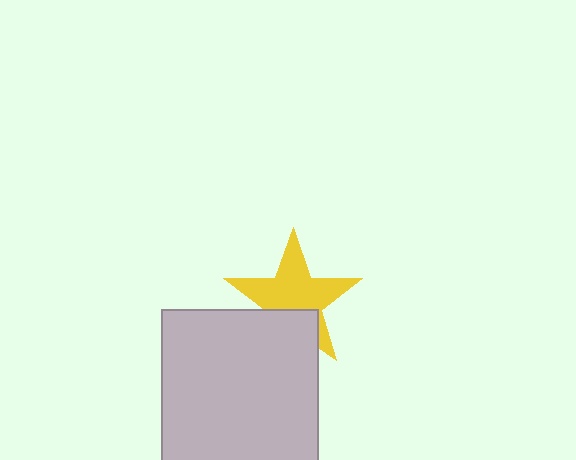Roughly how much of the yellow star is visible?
Most of it is visible (roughly 70%).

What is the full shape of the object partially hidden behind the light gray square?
The partially hidden object is a yellow star.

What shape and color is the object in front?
The object in front is a light gray square.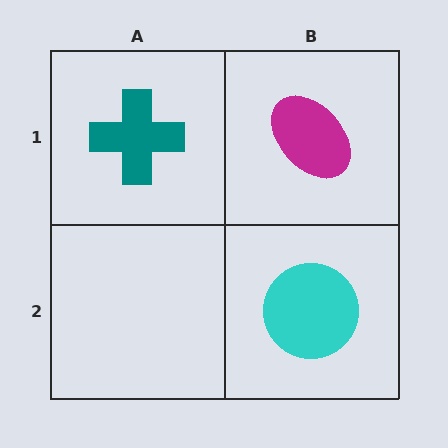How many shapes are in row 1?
2 shapes.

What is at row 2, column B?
A cyan circle.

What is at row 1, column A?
A teal cross.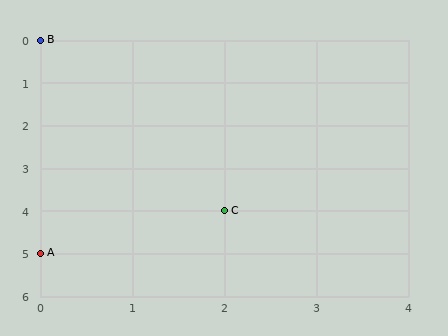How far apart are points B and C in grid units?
Points B and C are 2 columns and 4 rows apart (about 4.5 grid units diagonally).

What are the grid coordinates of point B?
Point B is at grid coordinates (0, 0).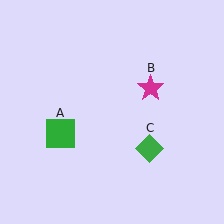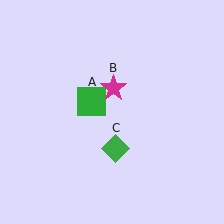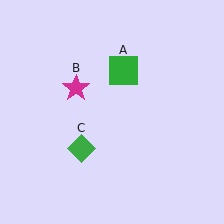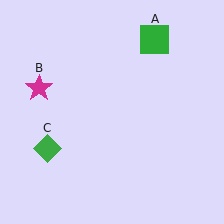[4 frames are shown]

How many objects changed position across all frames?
3 objects changed position: green square (object A), magenta star (object B), green diamond (object C).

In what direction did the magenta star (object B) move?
The magenta star (object B) moved left.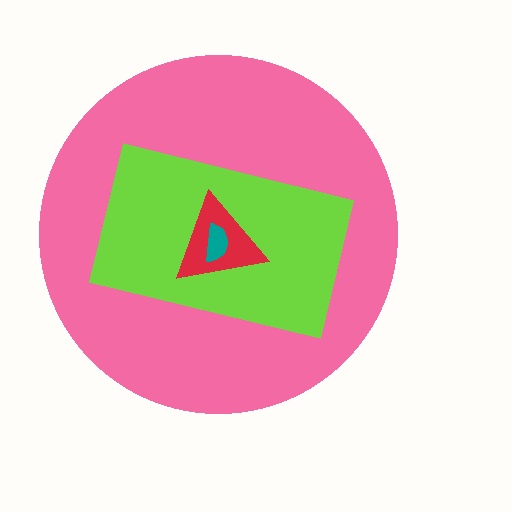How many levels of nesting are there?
4.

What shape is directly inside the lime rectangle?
The red triangle.